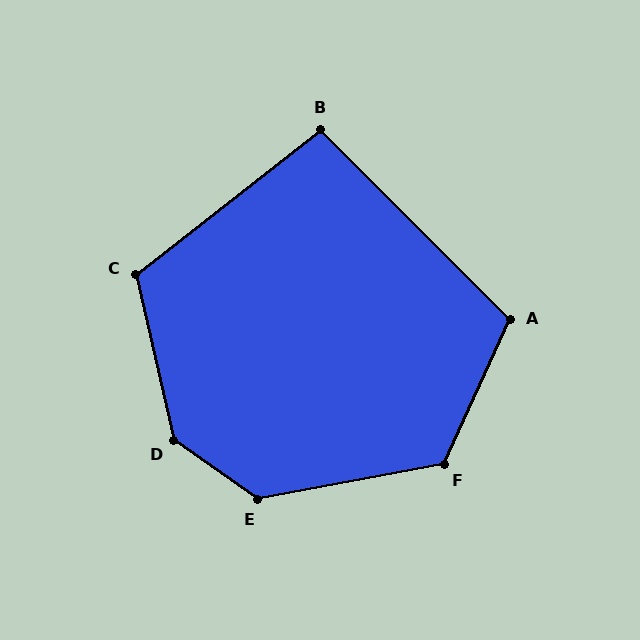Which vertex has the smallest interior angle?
B, at approximately 97 degrees.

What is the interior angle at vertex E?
Approximately 134 degrees (obtuse).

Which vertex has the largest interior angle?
D, at approximately 138 degrees.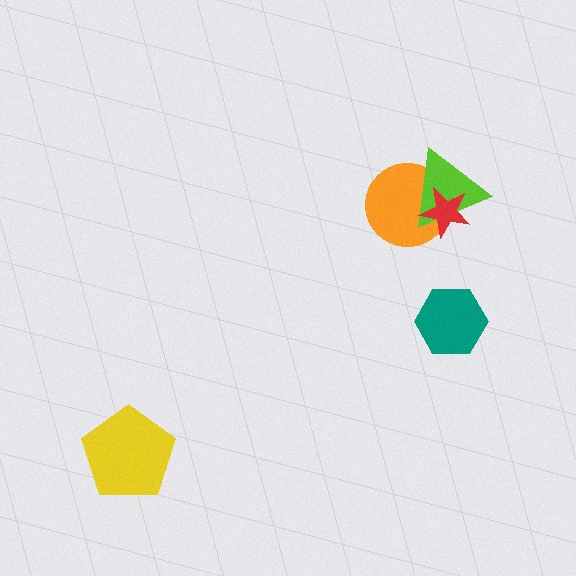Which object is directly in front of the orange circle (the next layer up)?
The lime triangle is directly in front of the orange circle.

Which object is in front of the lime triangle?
The red star is in front of the lime triangle.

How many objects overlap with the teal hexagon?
0 objects overlap with the teal hexagon.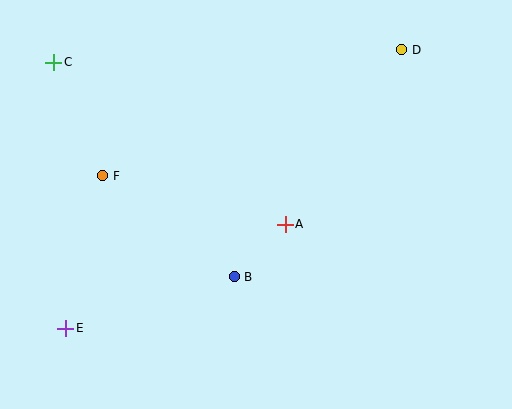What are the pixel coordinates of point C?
Point C is at (54, 62).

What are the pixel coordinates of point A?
Point A is at (285, 224).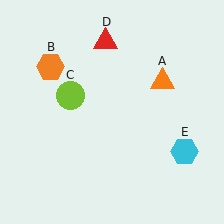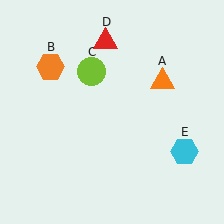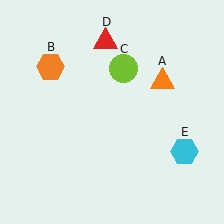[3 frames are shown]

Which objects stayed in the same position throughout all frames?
Orange triangle (object A) and orange hexagon (object B) and red triangle (object D) and cyan hexagon (object E) remained stationary.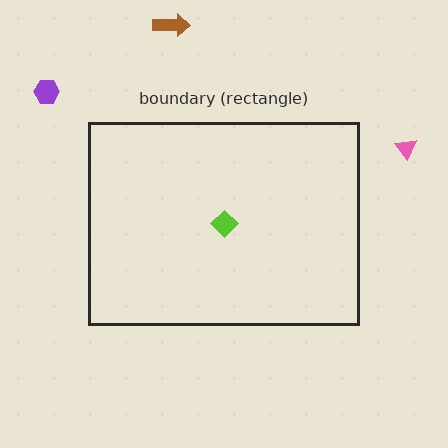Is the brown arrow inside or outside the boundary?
Outside.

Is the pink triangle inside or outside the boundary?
Outside.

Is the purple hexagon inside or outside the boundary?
Outside.